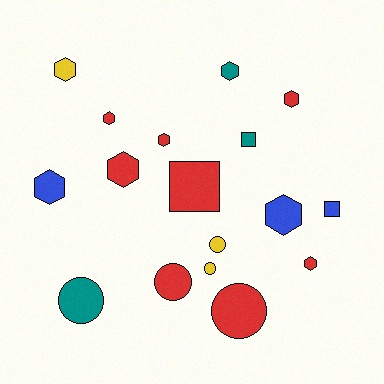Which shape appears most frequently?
Hexagon, with 9 objects.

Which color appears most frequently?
Red, with 8 objects.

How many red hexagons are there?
There are 5 red hexagons.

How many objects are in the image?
There are 17 objects.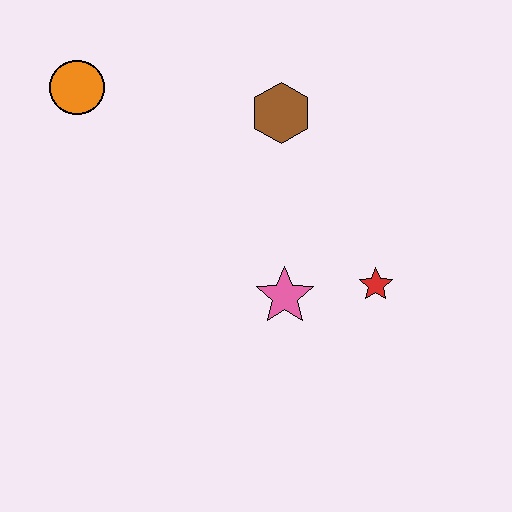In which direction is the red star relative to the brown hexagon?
The red star is below the brown hexagon.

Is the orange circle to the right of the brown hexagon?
No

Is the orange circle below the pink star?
No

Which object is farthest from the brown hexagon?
The orange circle is farthest from the brown hexagon.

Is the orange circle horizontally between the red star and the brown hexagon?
No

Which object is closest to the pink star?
The red star is closest to the pink star.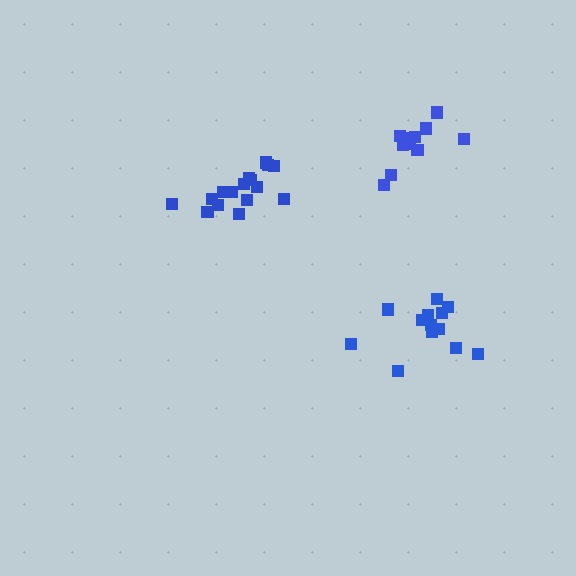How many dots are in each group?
Group 1: 13 dots, Group 2: 12 dots, Group 3: 16 dots (41 total).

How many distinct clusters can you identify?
There are 3 distinct clusters.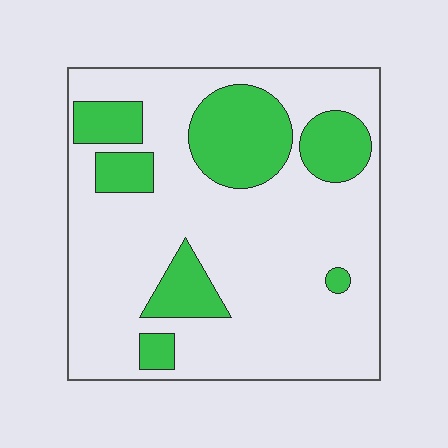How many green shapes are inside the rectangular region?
7.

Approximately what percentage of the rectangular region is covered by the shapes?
Approximately 25%.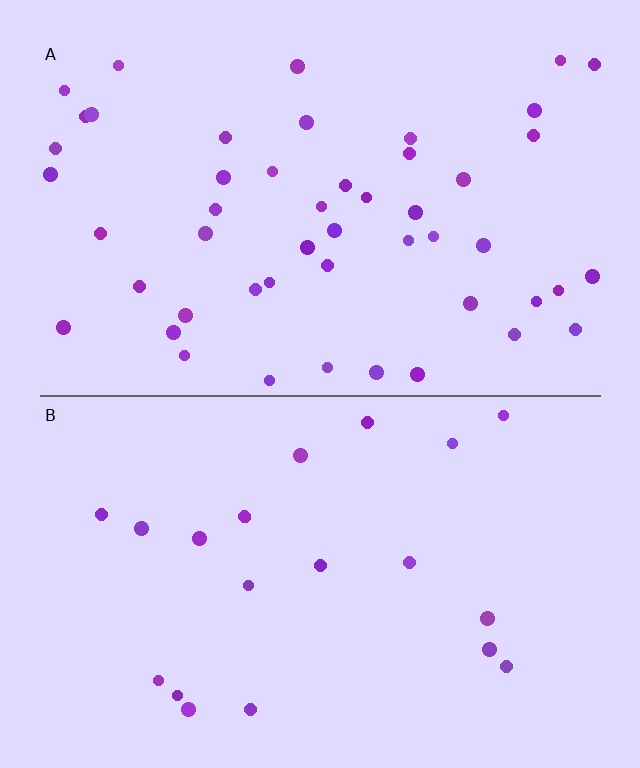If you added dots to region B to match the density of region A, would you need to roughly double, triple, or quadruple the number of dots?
Approximately double.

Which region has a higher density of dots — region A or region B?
A (the top).